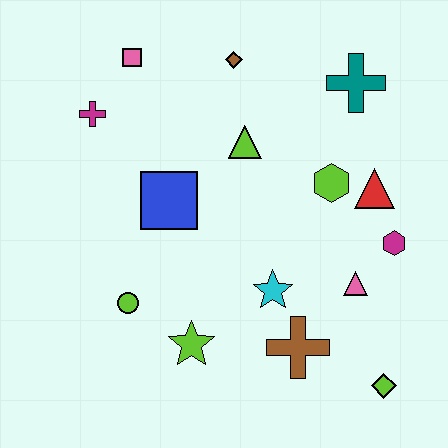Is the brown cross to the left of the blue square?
No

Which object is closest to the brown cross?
The cyan star is closest to the brown cross.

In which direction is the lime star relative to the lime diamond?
The lime star is to the left of the lime diamond.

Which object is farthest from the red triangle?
The magenta cross is farthest from the red triangle.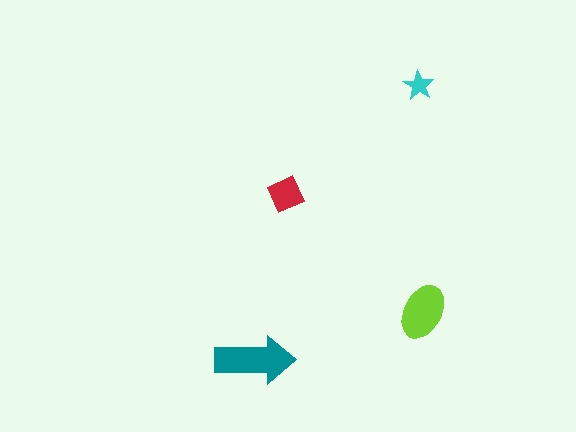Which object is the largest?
The teal arrow.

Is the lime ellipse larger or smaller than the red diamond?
Larger.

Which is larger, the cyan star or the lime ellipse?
The lime ellipse.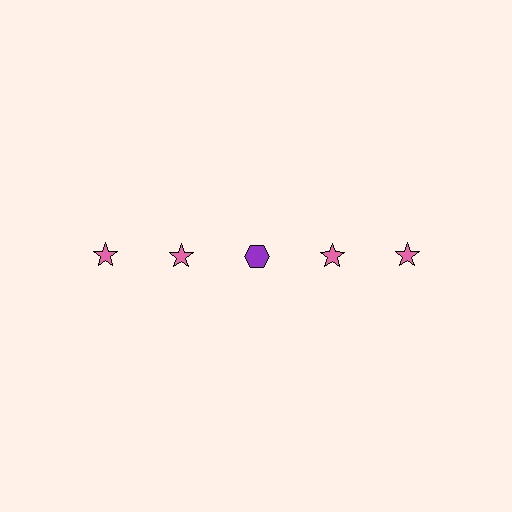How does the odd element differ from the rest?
It differs in both color (purple instead of pink) and shape (hexagon instead of star).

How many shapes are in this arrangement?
There are 5 shapes arranged in a grid pattern.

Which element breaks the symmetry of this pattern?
The purple hexagon in the top row, center column breaks the symmetry. All other shapes are pink stars.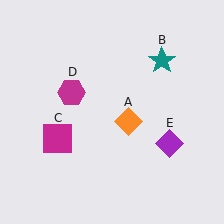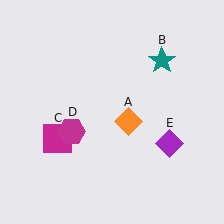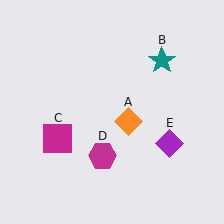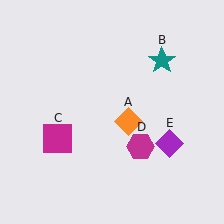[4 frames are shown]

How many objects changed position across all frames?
1 object changed position: magenta hexagon (object D).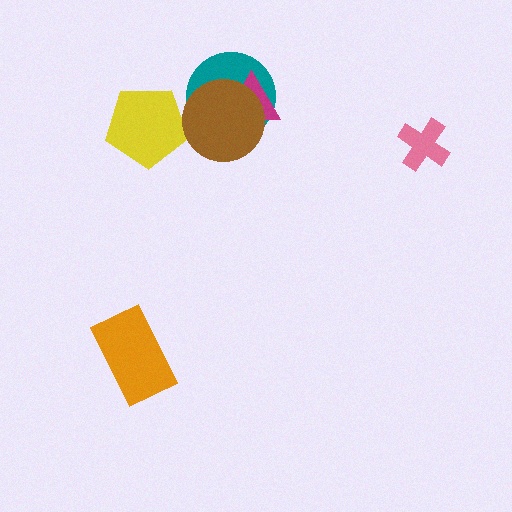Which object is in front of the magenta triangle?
The brown circle is in front of the magenta triangle.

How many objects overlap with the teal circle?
2 objects overlap with the teal circle.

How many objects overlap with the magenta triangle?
2 objects overlap with the magenta triangle.